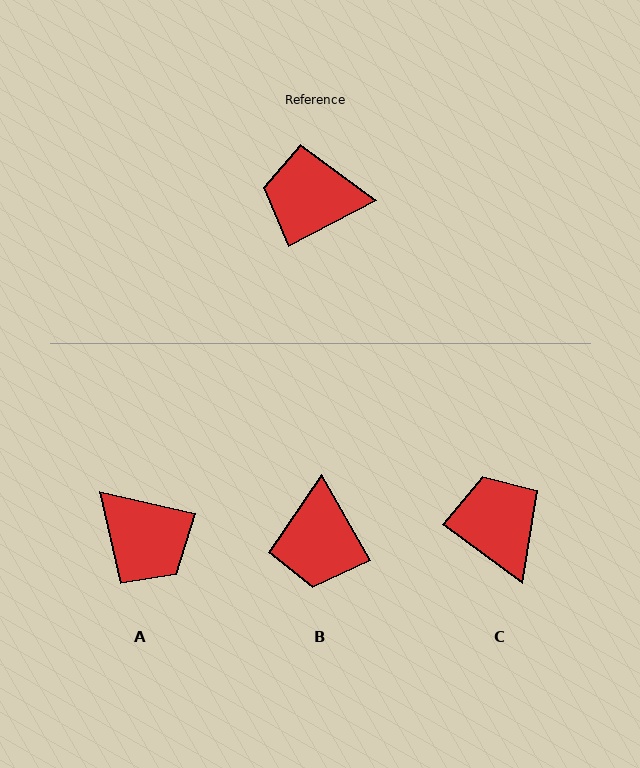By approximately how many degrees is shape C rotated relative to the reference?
Approximately 63 degrees clockwise.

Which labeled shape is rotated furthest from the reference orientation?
A, about 139 degrees away.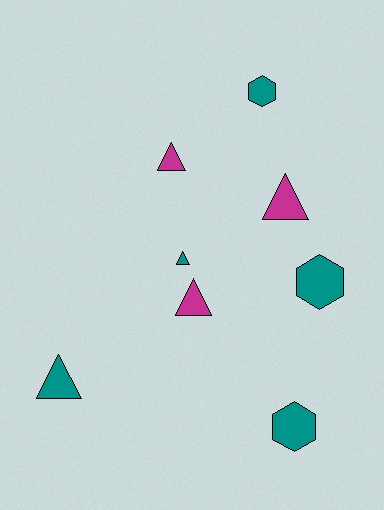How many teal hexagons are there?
There are 3 teal hexagons.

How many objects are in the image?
There are 8 objects.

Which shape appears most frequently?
Triangle, with 5 objects.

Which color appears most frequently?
Teal, with 5 objects.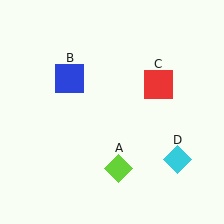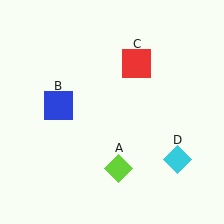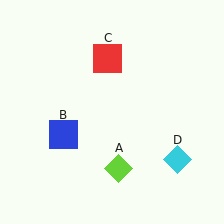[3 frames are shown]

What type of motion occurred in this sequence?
The blue square (object B), red square (object C) rotated counterclockwise around the center of the scene.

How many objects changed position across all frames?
2 objects changed position: blue square (object B), red square (object C).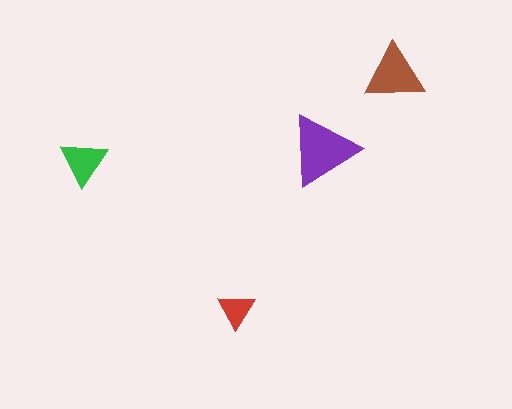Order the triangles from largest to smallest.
the purple one, the brown one, the green one, the red one.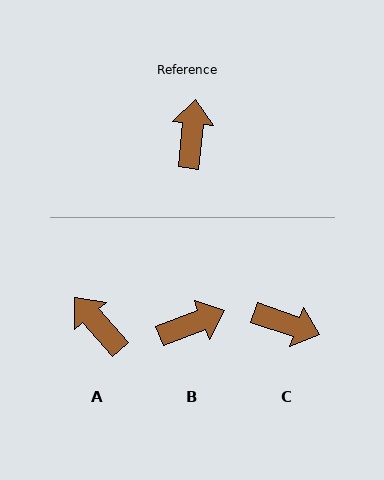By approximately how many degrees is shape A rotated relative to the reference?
Approximately 48 degrees counter-clockwise.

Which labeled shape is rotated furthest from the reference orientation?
C, about 102 degrees away.